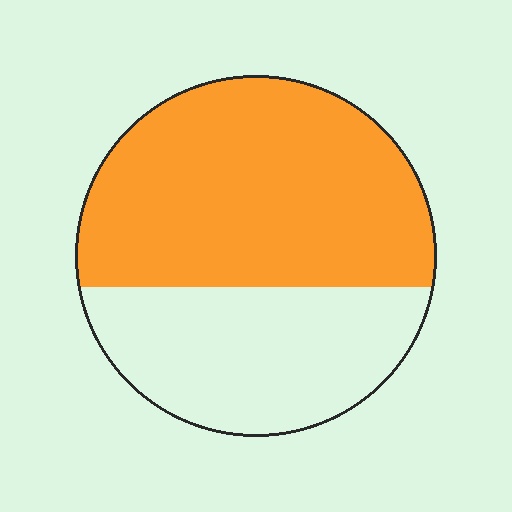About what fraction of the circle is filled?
About three fifths (3/5).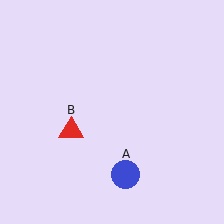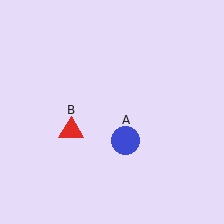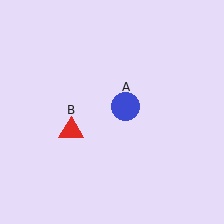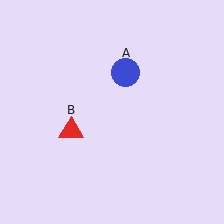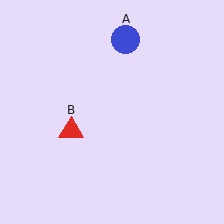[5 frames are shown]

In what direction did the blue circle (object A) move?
The blue circle (object A) moved up.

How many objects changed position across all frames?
1 object changed position: blue circle (object A).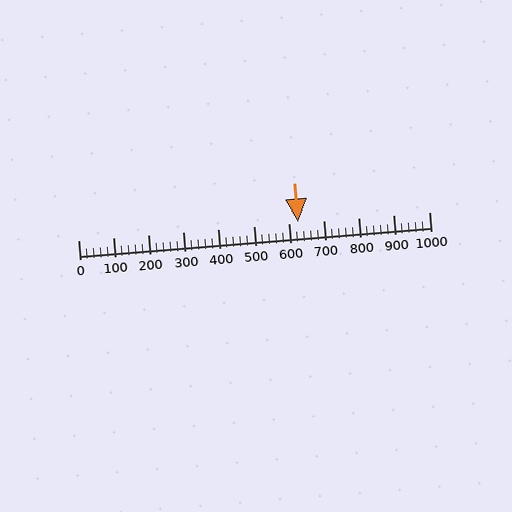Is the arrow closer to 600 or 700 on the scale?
The arrow is closer to 600.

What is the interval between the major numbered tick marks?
The major tick marks are spaced 100 units apart.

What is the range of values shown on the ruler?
The ruler shows values from 0 to 1000.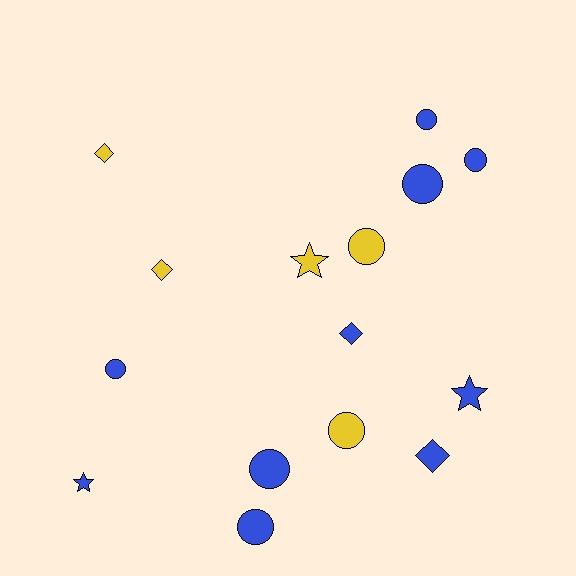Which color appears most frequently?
Blue, with 10 objects.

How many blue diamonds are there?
There are 2 blue diamonds.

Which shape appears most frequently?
Circle, with 8 objects.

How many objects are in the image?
There are 15 objects.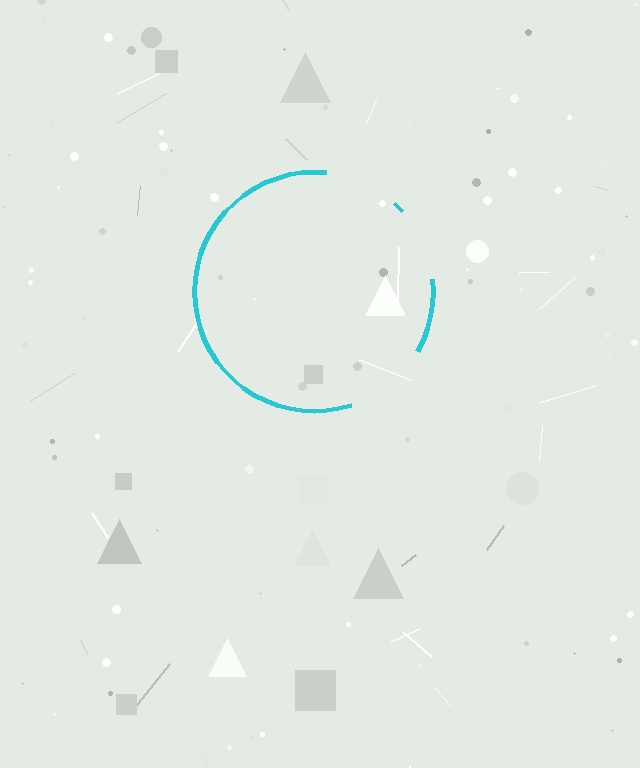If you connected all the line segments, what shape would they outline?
They would outline a circle.